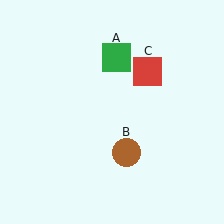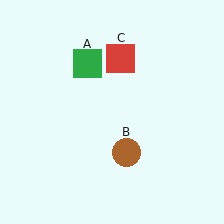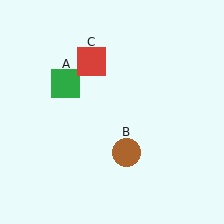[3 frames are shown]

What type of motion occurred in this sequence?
The green square (object A), red square (object C) rotated counterclockwise around the center of the scene.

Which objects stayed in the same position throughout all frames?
Brown circle (object B) remained stationary.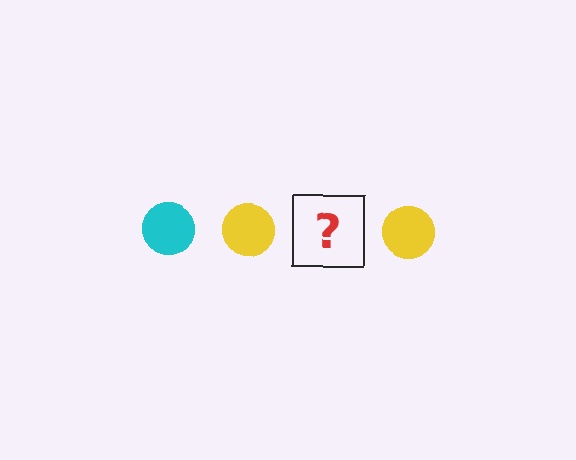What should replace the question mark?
The question mark should be replaced with a cyan circle.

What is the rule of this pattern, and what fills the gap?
The rule is that the pattern cycles through cyan, yellow circles. The gap should be filled with a cyan circle.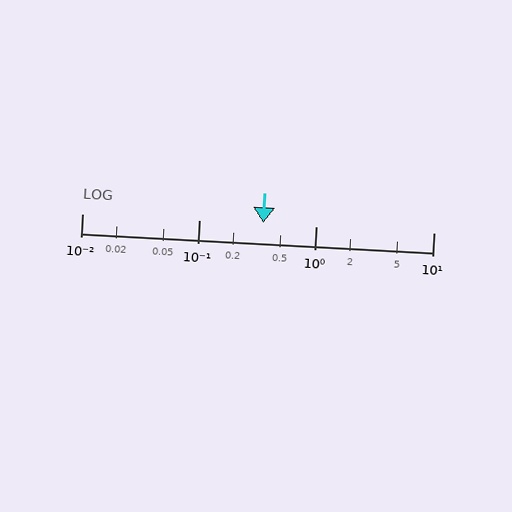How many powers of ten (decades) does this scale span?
The scale spans 3 decades, from 0.01 to 10.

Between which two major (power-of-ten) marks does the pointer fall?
The pointer is between 0.1 and 1.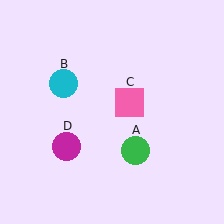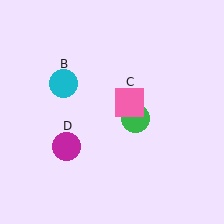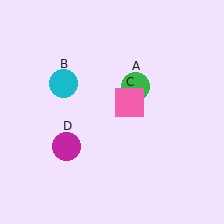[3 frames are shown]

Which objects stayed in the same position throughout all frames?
Cyan circle (object B) and pink square (object C) and magenta circle (object D) remained stationary.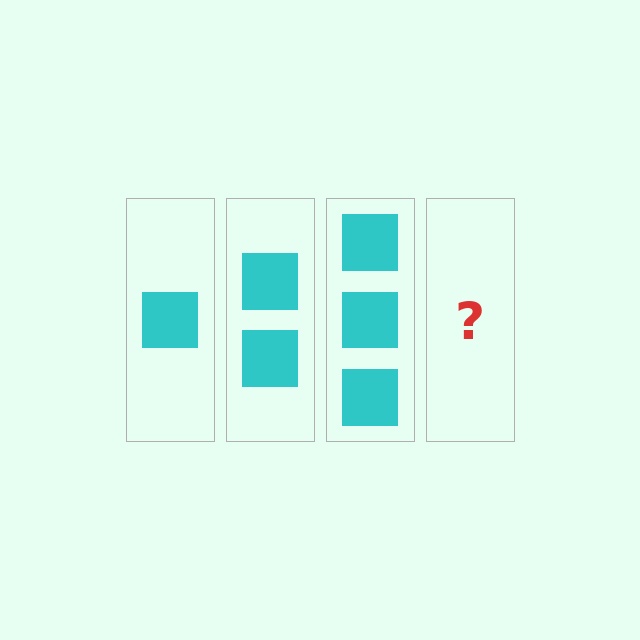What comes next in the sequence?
The next element should be 4 squares.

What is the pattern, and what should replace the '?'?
The pattern is that each step adds one more square. The '?' should be 4 squares.